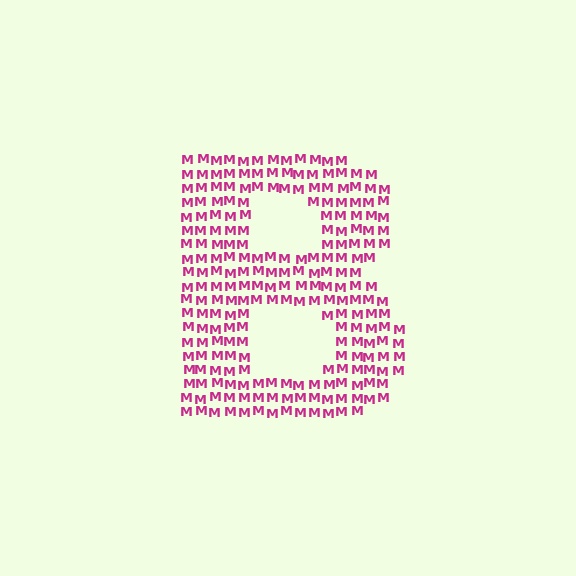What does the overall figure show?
The overall figure shows the letter B.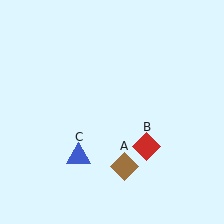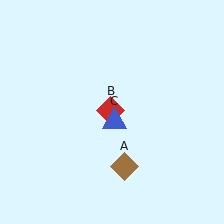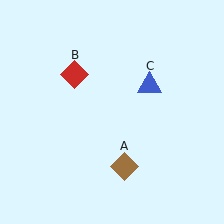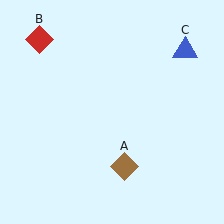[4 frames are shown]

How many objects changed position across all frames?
2 objects changed position: red diamond (object B), blue triangle (object C).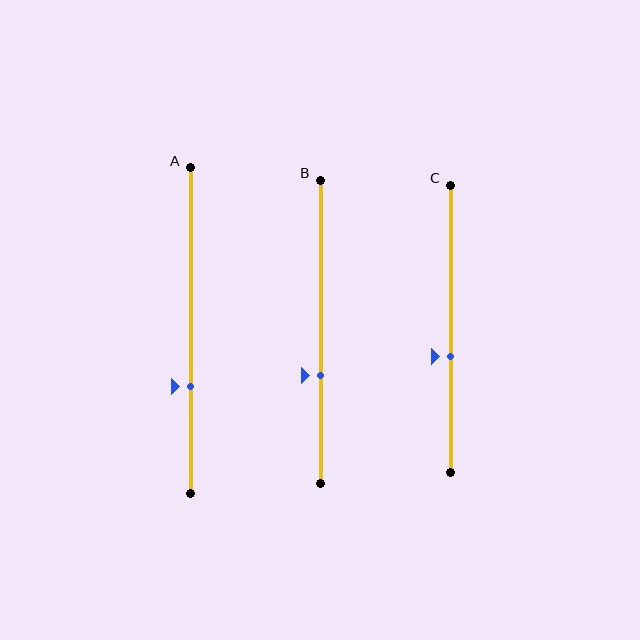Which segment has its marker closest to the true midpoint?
Segment C has its marker closest to the true midpoint.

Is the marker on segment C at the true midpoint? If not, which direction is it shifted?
No, the marker on segment C is shifted downward by about 10% of the segment length.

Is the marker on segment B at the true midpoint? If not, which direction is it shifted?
No, the marker on segment B is shifted downward by about 15% of the segment length.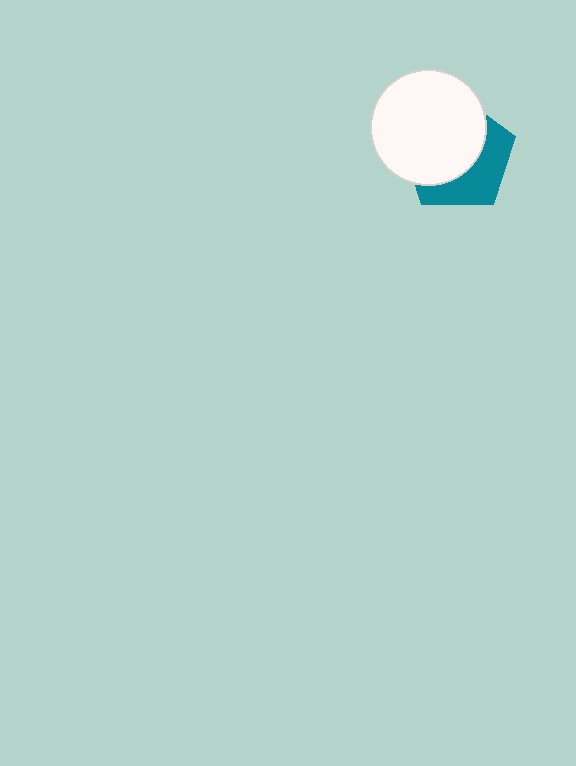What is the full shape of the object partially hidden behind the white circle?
The partially hidden object is a teal pentagon.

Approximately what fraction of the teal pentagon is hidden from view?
Roughly 60% of the teal pentagon is hidden behind the white circle.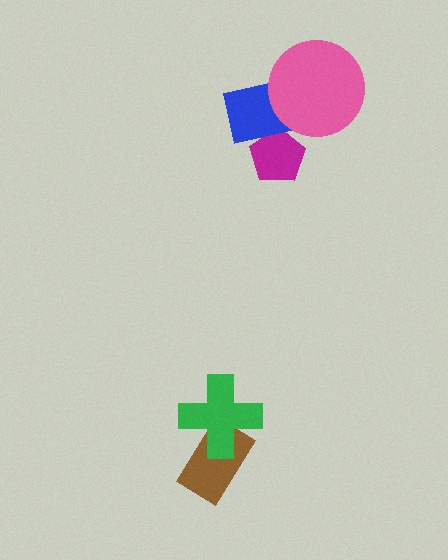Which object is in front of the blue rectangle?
The pink circle is in front of the blue rectangle.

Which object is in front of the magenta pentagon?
The blue rectangle is in front of the magenta pentagon.